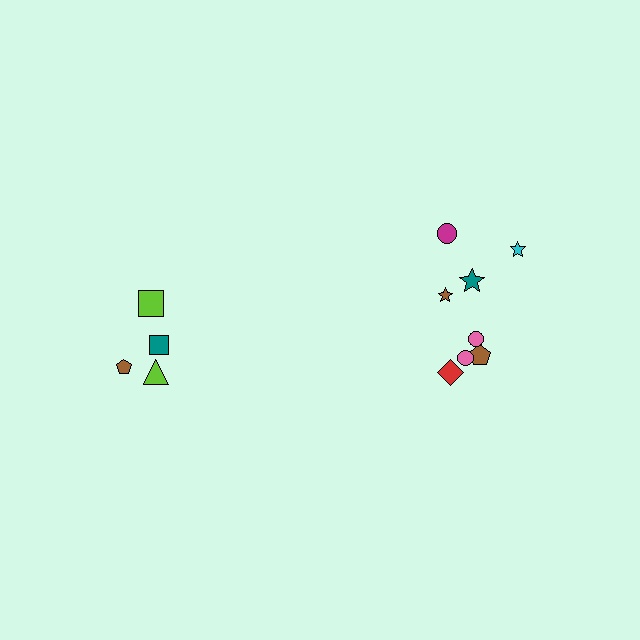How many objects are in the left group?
There are 4 objects.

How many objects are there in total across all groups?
There are 12 objects.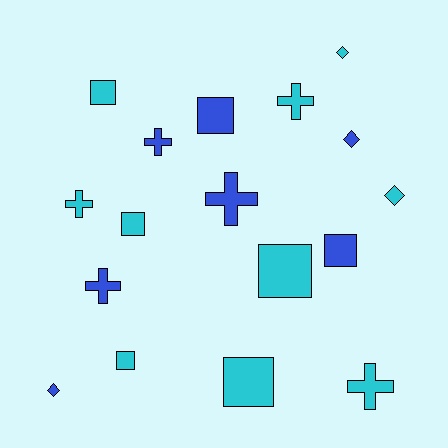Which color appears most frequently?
Cyan, with 10 objects.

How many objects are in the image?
There are 17 objects.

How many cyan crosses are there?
There are 3 cyan crosses.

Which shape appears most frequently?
Square, with 7 objects.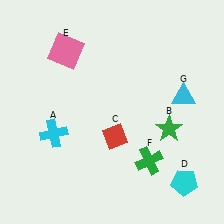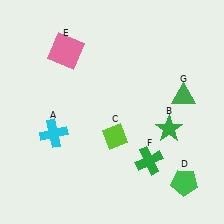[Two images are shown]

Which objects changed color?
C changed from red to lime. D changed from cyan to green. G changed from cyan to green.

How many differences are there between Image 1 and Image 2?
There are 3 differences between the two images.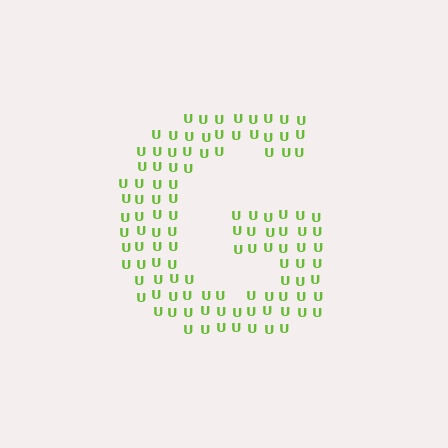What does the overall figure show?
The overall figure shows the letter G.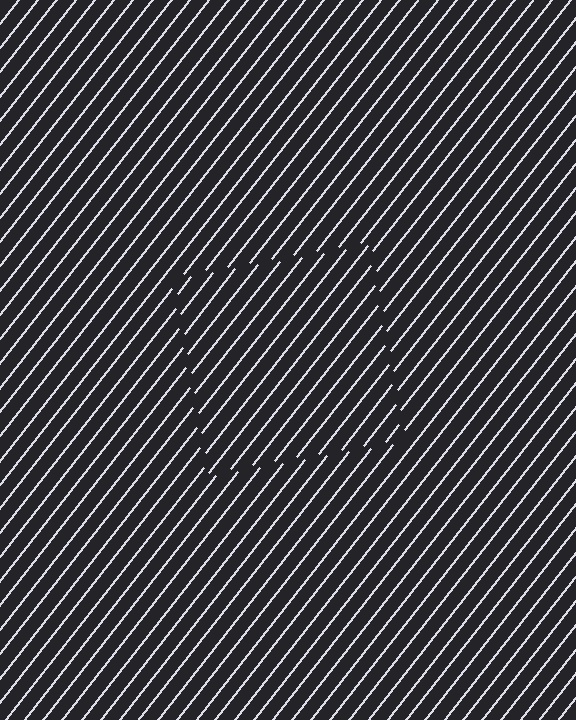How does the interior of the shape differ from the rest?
The interior of the shape contains the same grating, shifted by half a period — the contour is defined by the phase discontinuity where line-ends from the inner and outer gratings abut.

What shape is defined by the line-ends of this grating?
An illusory square. The interior of the shape contains the same grating, shifted by half a period — the contour is defined by the phase discontinuity where line-ends from the inner and outer gratings abut.